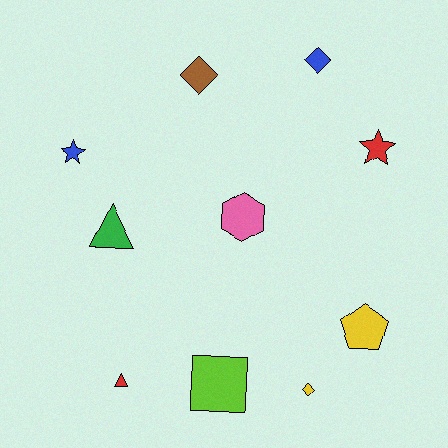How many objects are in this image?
There are 10 objects.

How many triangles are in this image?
There are 2 triangles.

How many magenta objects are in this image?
There are no magenta objects.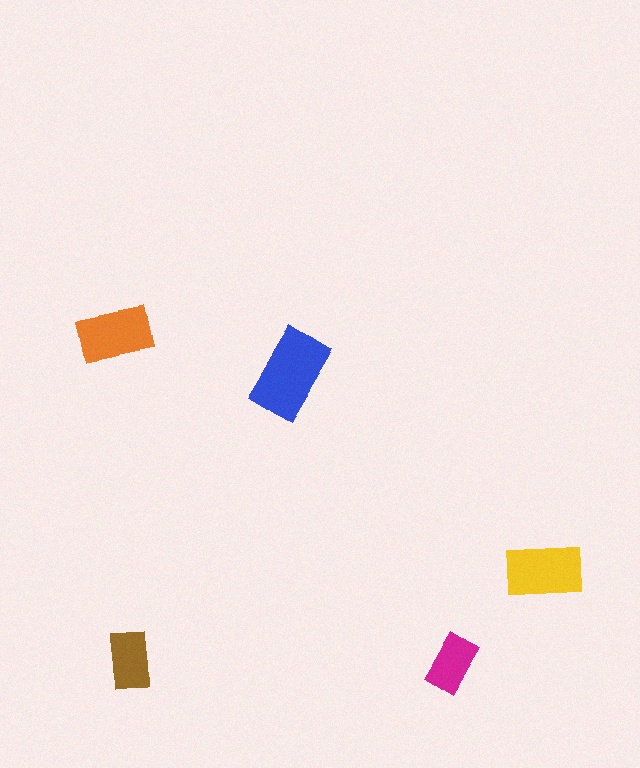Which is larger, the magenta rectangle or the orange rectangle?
The orange one.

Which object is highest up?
The orange rectangle is topmost.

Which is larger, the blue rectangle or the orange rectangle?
The blue one.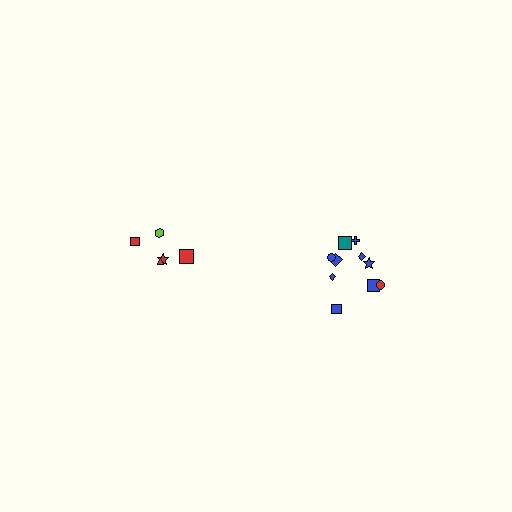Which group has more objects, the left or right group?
The right group.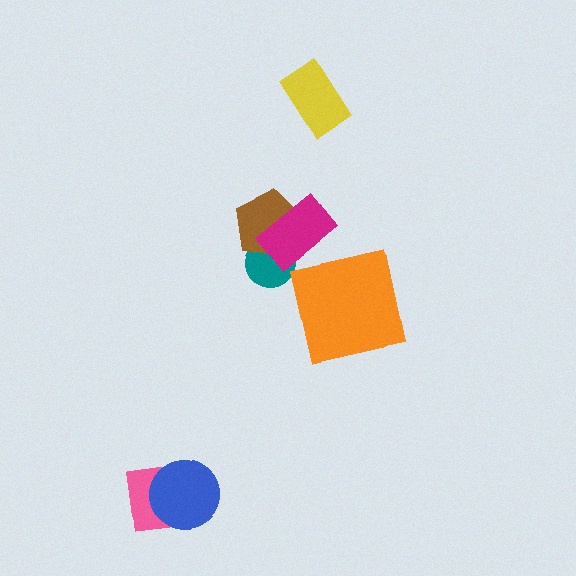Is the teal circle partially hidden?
Yes, it is partially covered by another shape.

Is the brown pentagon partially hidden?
Yes, it is partially covered by another shape.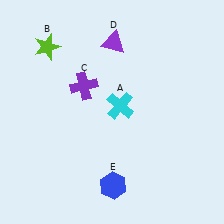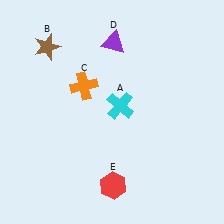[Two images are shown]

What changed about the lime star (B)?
In Image 1, B is lime. In Image 2, it changed to brown.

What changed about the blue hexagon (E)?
In Image 1, E is blue. In Image 2, it changed to red.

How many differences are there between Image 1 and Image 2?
There are 3 differences between the two images.